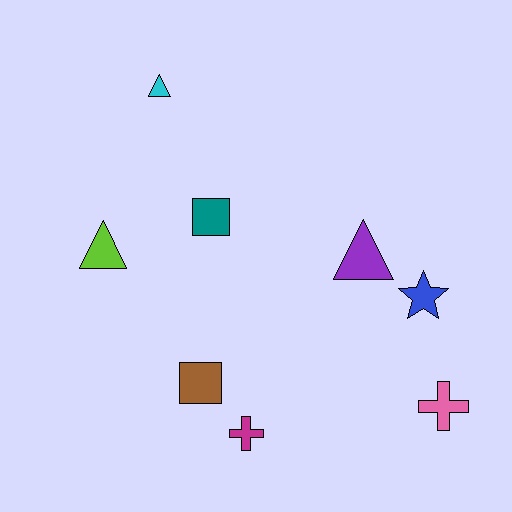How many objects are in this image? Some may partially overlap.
There are 8 objects.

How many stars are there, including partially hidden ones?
There is 1 star.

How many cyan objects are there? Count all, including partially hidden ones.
There is 1 cyan object.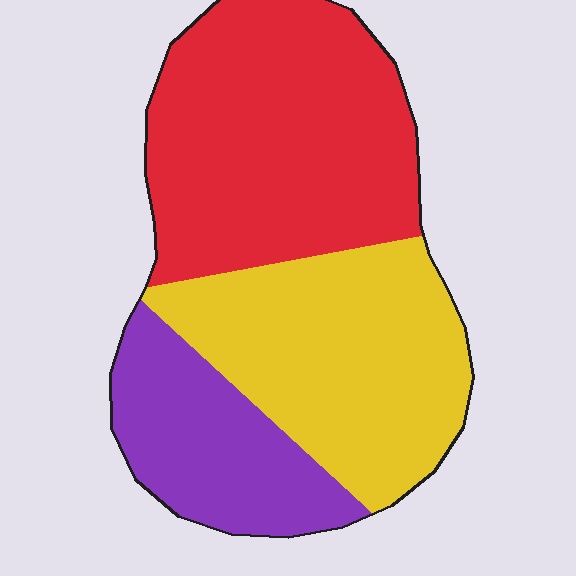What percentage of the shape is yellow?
Yellow covers 36% of the shape.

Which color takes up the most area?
Red, at roughly 45%.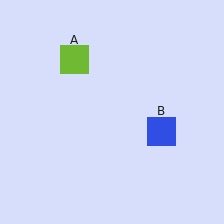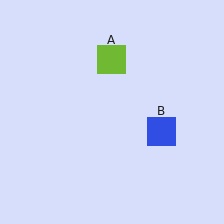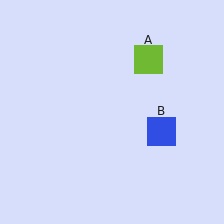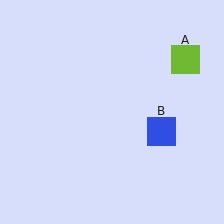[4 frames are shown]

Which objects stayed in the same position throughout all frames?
Blue square (object B) remained stationary.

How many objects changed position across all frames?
1 object changed position: lime square (object A).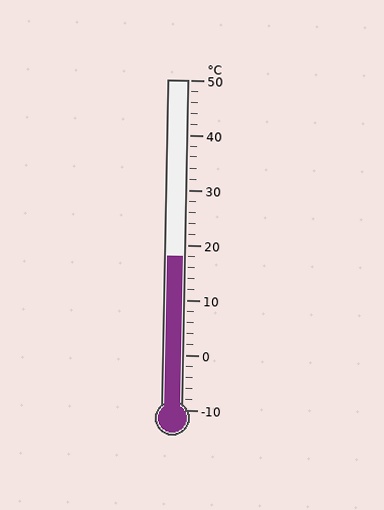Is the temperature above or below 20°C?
The temperature is below 20°C.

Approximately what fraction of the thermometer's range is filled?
The thermometer is filled to approximately 45% of its range.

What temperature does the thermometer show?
The thermometer shows approximately 18°C.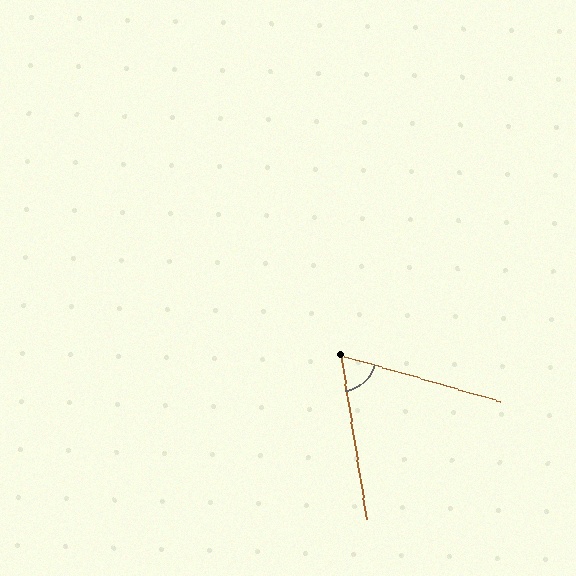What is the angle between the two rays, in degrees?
Approximately 65 degrees.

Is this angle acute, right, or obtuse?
It is acute.